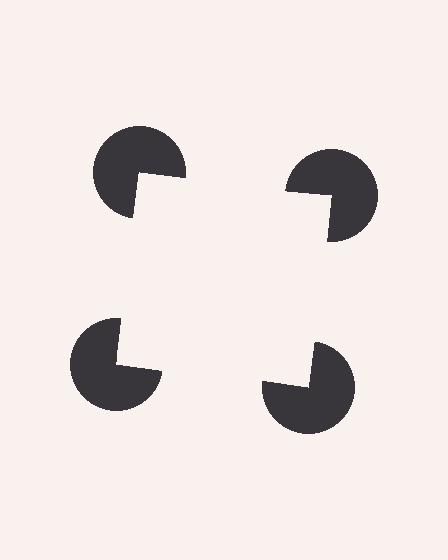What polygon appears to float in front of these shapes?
An illusory square — its edges are inferred from the aligned wedge cuts in the pac-man discs, not physically drawn.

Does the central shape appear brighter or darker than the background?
It typically appears slightly brighter than the background, even though no actual brightness change is drawn.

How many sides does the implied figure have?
4 sides.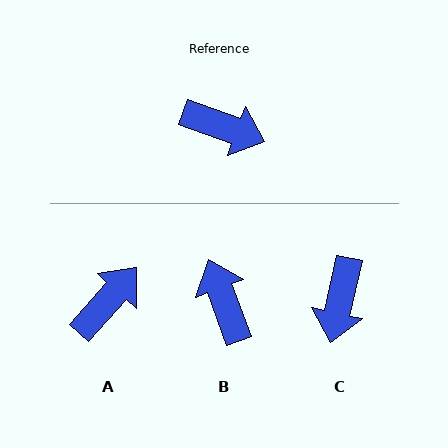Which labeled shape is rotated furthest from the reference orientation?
B, about 130 degrees away.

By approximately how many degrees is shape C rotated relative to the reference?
Approximately 83 degrees clockwise.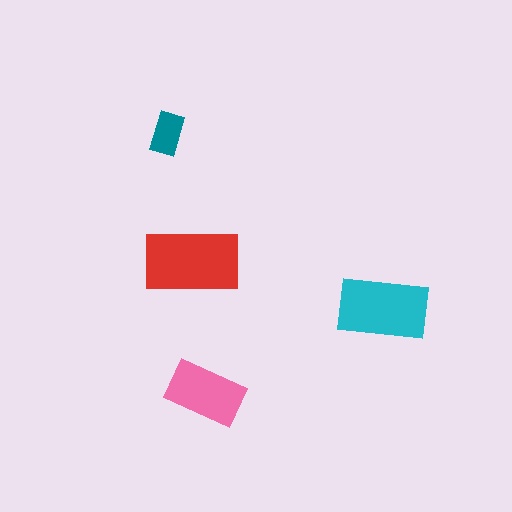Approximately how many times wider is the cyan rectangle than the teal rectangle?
About 2 times wider.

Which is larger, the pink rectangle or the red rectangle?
The red one.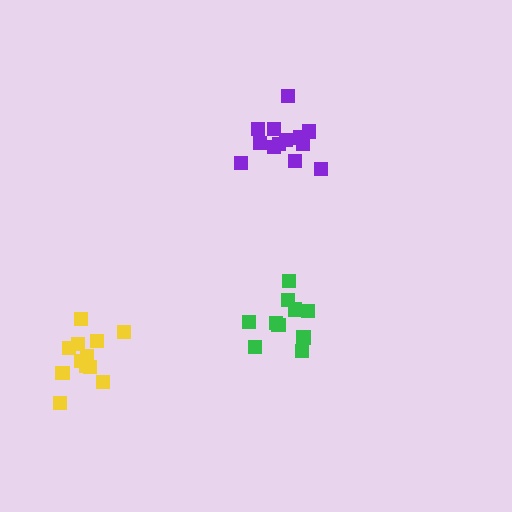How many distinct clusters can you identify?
There are 3 distinct clusters.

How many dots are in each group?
Group 1: 13 dots, Group 2: 10 dots, Group 3: 13 dots (36 total).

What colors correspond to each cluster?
The clusters are colored: purple, green, yellow.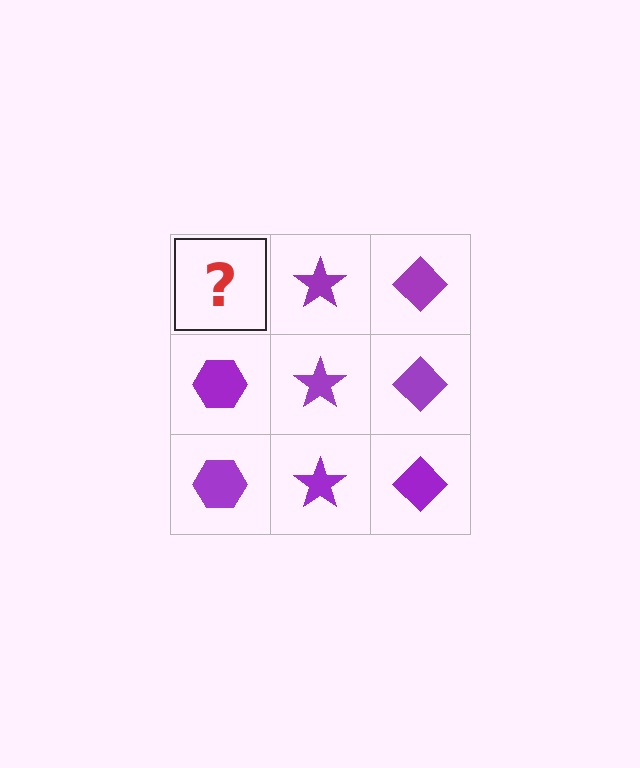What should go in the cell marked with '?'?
The missing cell should contain a purple hexagon.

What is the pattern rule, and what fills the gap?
The rule is that each column has a consistent shape. The gap should be filled with a purple hexagon.